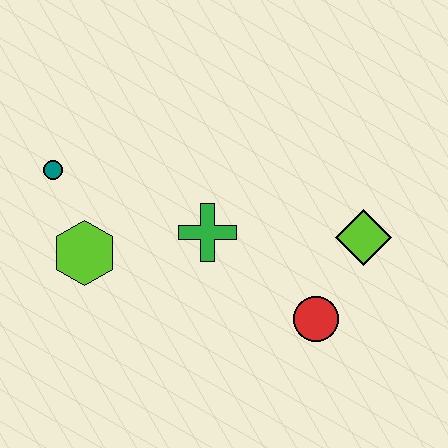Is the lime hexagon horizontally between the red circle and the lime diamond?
No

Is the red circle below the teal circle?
Yes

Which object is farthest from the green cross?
The teal circle is farthest from the green cross.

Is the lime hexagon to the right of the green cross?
No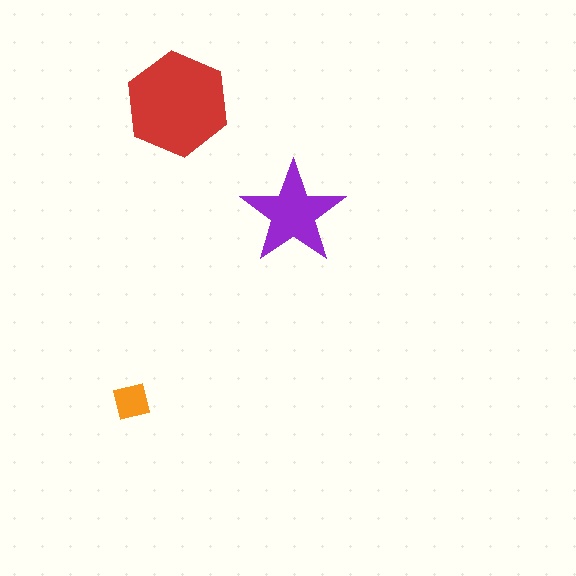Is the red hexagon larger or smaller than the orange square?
Larger.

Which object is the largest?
The red hexagon.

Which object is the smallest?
The orange square.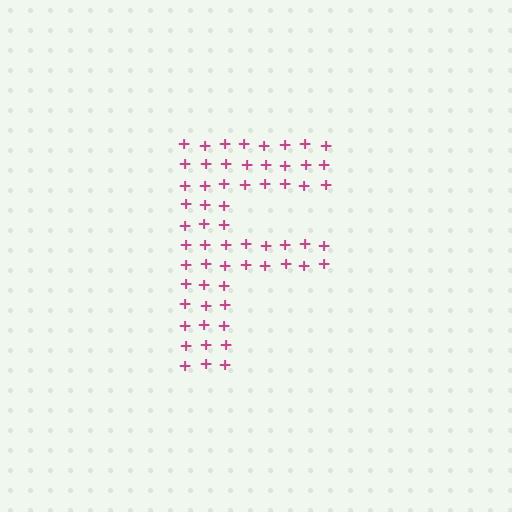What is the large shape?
The large shape is the letter F.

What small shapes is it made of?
It is made of small plus signs.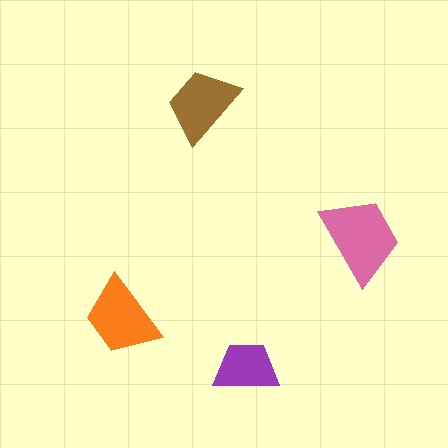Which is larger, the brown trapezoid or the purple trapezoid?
The brown one.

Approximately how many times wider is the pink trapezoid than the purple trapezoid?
About 1.5 times wider.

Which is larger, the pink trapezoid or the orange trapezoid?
The pink one.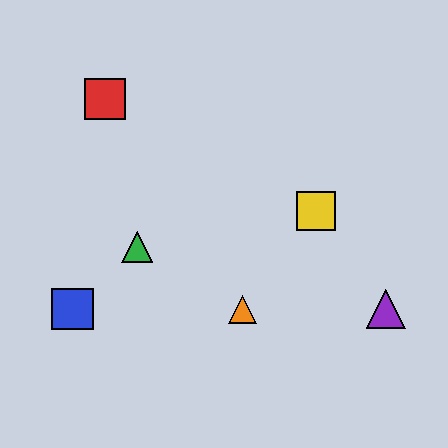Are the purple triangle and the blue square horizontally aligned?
Yes, both are at y≈309.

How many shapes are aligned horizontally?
3 shapes (the blue square, the purple triangle, the orange triangle) are aligned horizontally.